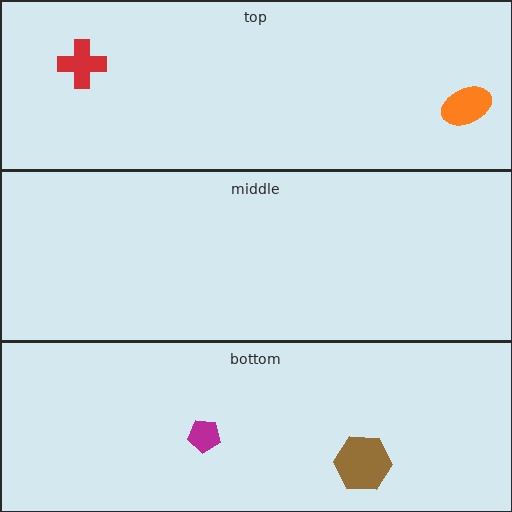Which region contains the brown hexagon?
The bottom region.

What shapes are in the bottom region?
The magenta pentagon, the brown hexagon.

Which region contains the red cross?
The top region.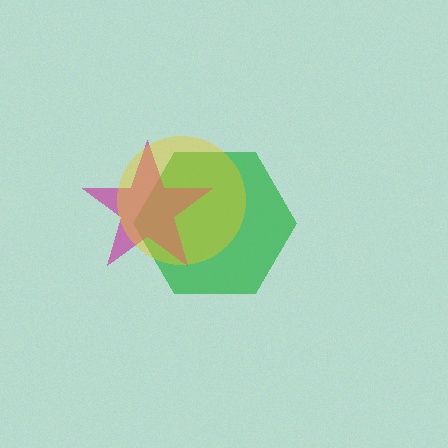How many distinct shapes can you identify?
There are 3 distinct shapes: a green hexagon, a magenta star, a yellow circle.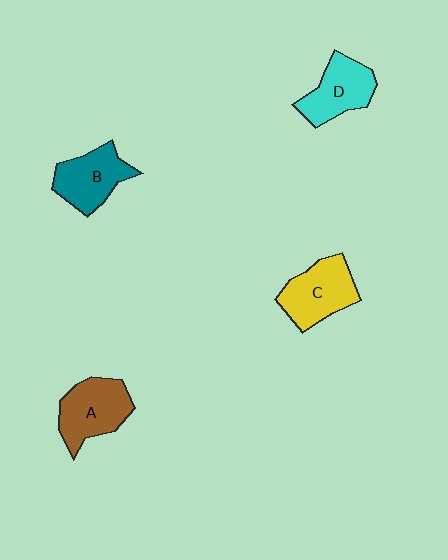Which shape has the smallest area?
Shape D (cyan).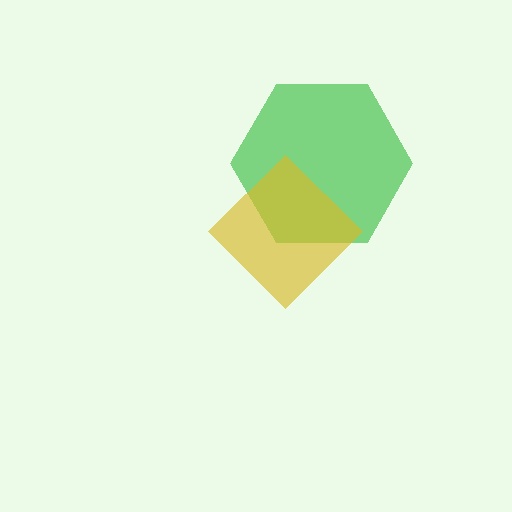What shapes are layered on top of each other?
The layered shapes are: a green hexagon, a yellow diamond.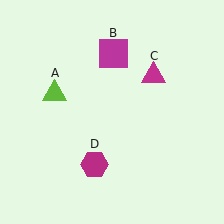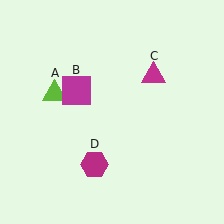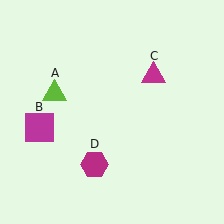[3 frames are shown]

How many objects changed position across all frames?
1 object changed position: magenta square (object B).